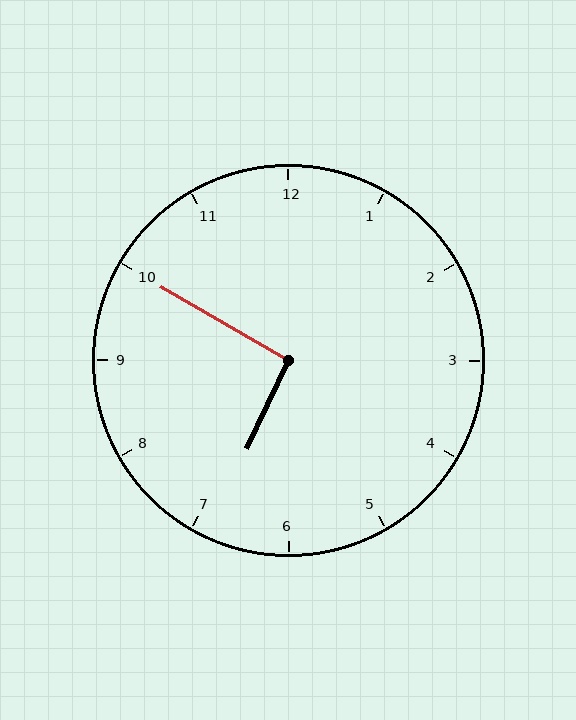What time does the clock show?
6:50.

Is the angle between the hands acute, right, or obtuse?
It is right.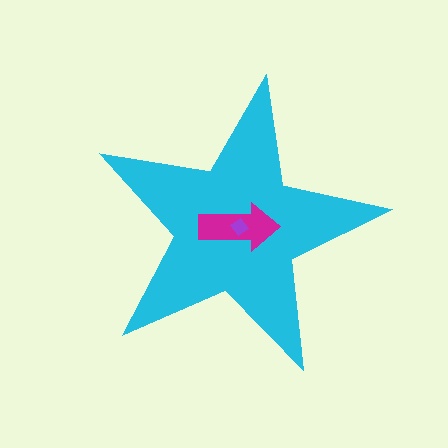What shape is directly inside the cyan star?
The magenta arrow.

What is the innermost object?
The purple diamond.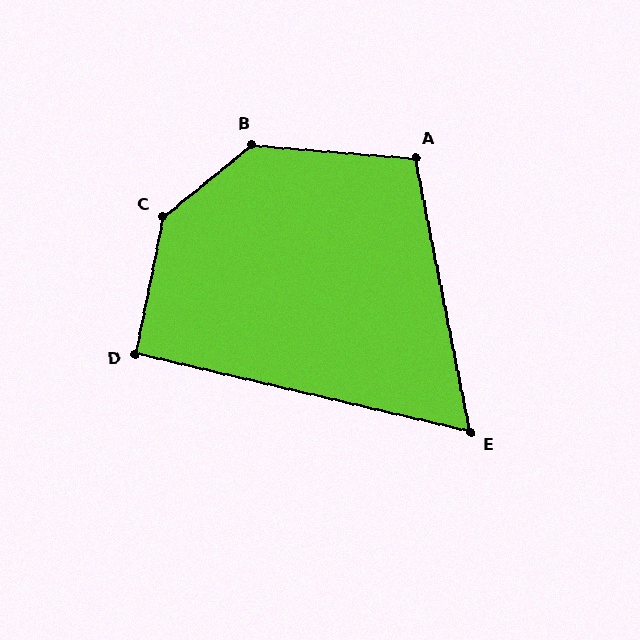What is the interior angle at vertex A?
Approximately 106 degrees (obtuse).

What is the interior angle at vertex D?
Approximately 92 degrees (approximately right).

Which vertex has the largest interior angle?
C, at approximately 140 degrees.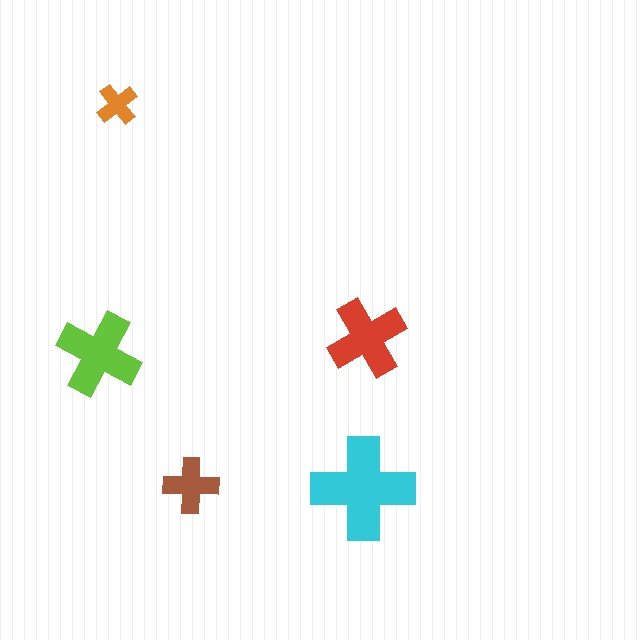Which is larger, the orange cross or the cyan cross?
The cyan one.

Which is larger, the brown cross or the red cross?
The red one.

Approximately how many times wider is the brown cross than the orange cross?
About 1.5 times wider.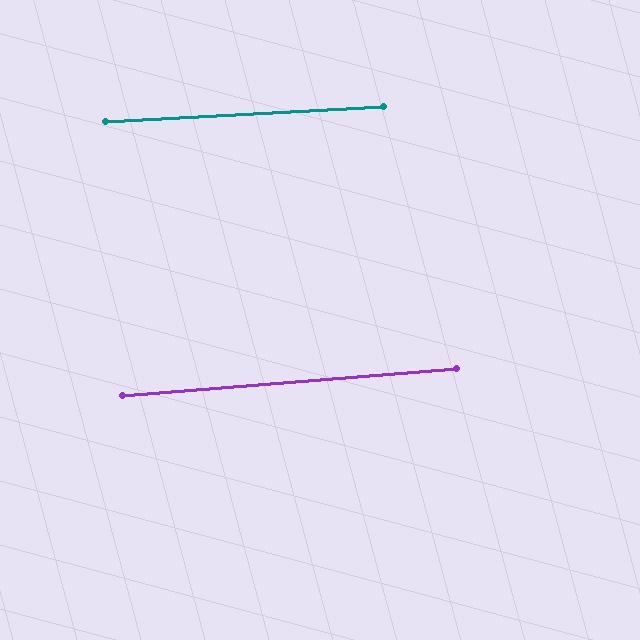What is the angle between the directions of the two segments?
Approximately 2 degrees.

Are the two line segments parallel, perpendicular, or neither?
Parallel — their directions differ by only 1.6°.